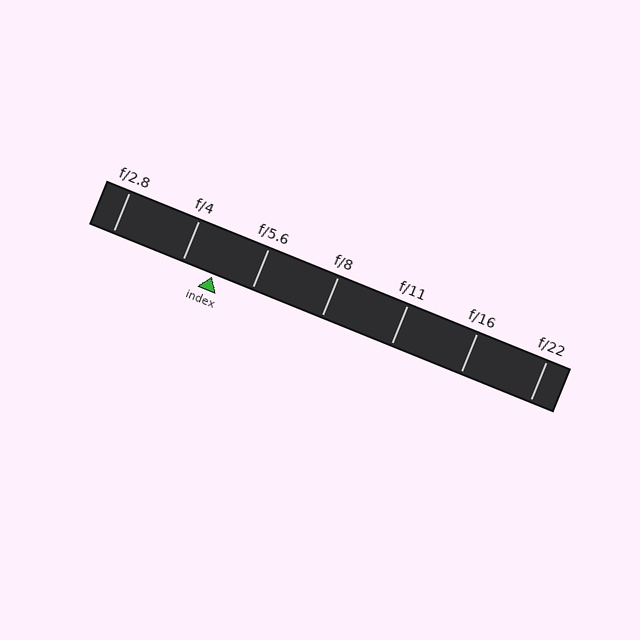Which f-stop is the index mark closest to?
The index mark is closest to f/4.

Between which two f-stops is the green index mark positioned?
The index mark is between f/4 and f/5.6.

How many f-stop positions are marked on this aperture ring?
There are 7 f-stop positions marked.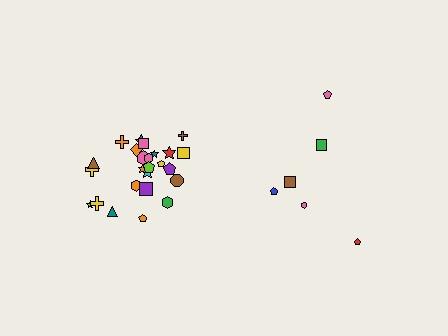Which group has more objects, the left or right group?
The left group.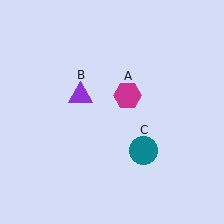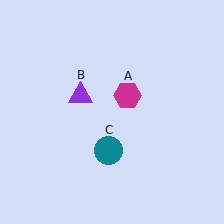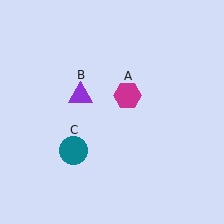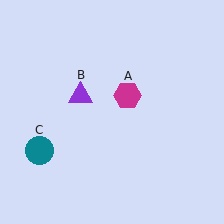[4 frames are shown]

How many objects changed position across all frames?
1 object changed position: teal circle (object C).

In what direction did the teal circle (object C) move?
The teal circle (object C) moved left.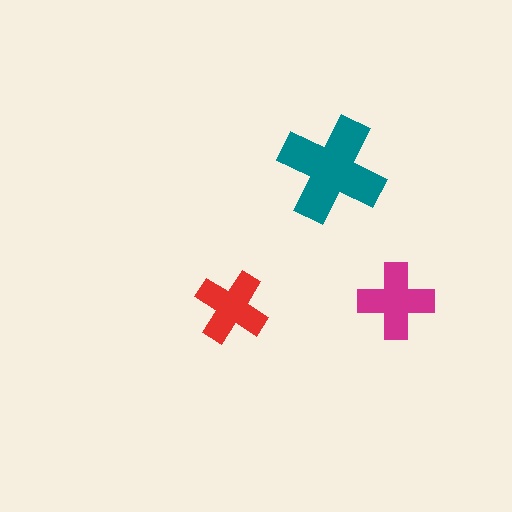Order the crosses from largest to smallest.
the teal one, the magenta one, the red one.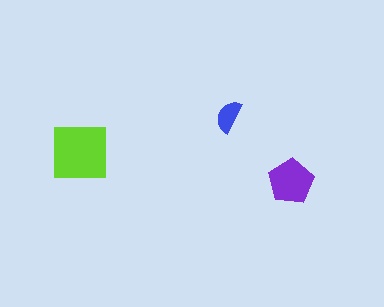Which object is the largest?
The lime square.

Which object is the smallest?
The blue semicircle.